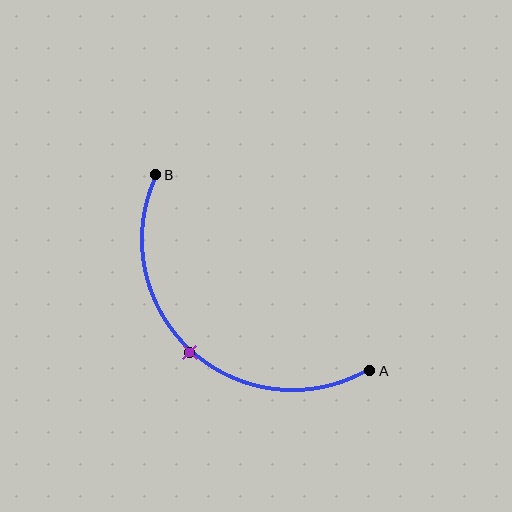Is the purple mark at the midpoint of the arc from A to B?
Yes. The purple mark lies on the arc at equal arc-length from both A and B — it is the arc midpoint.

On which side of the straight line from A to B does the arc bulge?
The arc bulges below and to the left of the straight line connecting A and B.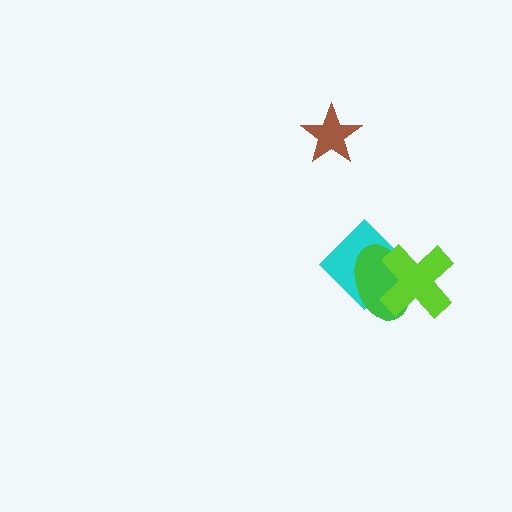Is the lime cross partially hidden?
No, no other shape covers it.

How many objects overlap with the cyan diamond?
2 objects overlap with the cyan diamond.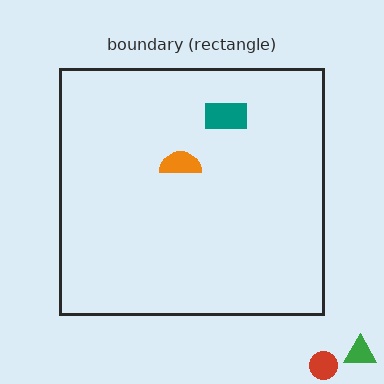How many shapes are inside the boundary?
2 inside, 2 outside.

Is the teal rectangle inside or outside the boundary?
Inside.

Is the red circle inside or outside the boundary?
Outside.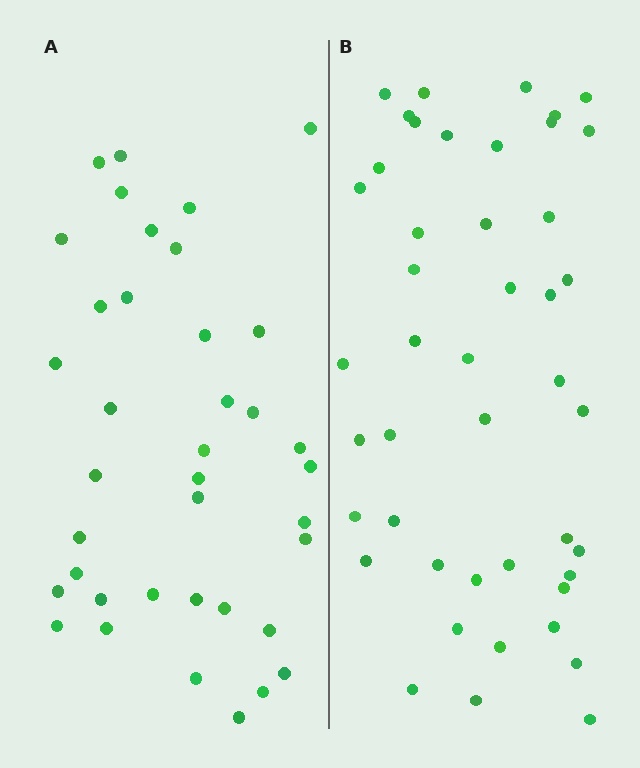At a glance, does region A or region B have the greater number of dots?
Region B (the right region) has more dots.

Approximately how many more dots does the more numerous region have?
Region B has roughly 8 or so more dots than region A.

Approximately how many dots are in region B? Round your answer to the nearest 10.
About 40 dots. (The exact count is 45, which rounds to 40.)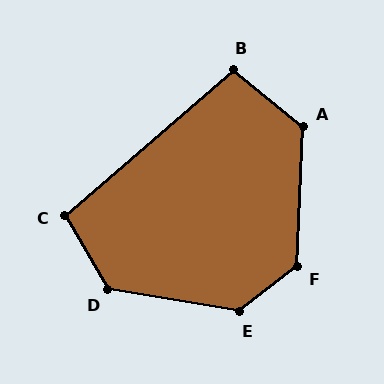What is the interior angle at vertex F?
Approximately 131 degrees (obtuse).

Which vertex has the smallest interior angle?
B, at approximately 100 degrees.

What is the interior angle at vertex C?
Approximately 101 degrees (obtuse).